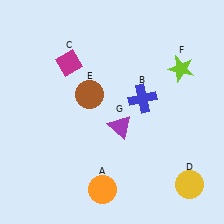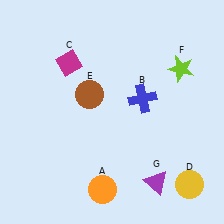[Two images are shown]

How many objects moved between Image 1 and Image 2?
1 object moved between the two images.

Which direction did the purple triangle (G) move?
The purple triangle (G) moved down.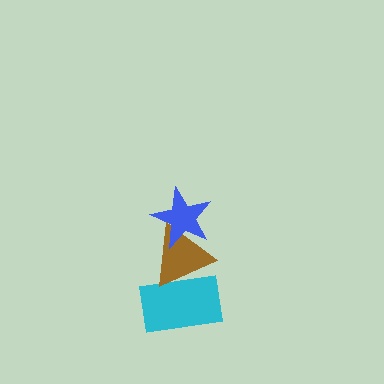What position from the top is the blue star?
The blue star is 1st from the top.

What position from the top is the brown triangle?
The brown triangle is 2nd from the top.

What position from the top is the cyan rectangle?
The cyan rectangle is 3rd from the top.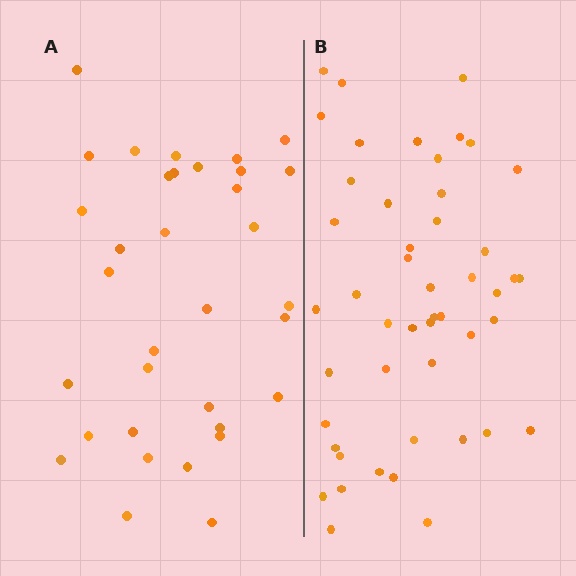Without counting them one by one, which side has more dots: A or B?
Region B (the right region) has more dots.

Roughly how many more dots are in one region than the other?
Region B has approximately 15 more dots than region A.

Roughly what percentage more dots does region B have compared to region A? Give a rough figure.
About 40% more.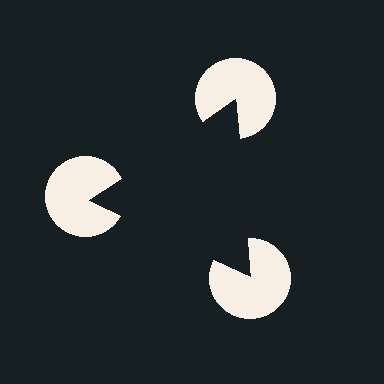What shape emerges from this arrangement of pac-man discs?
An illusory triangle — its edges are inferred from the aligned wedge cuts in the pac-man discs, not physically drawn.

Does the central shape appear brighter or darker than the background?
It typically appears slightly darker than the background, even though no actual brightness change is drawn.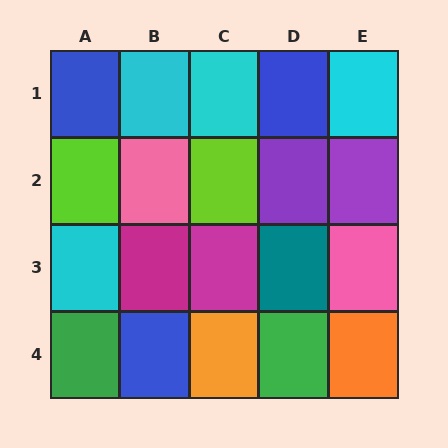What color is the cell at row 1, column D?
Blue.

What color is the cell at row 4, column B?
Blue.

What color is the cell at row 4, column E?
Orange.